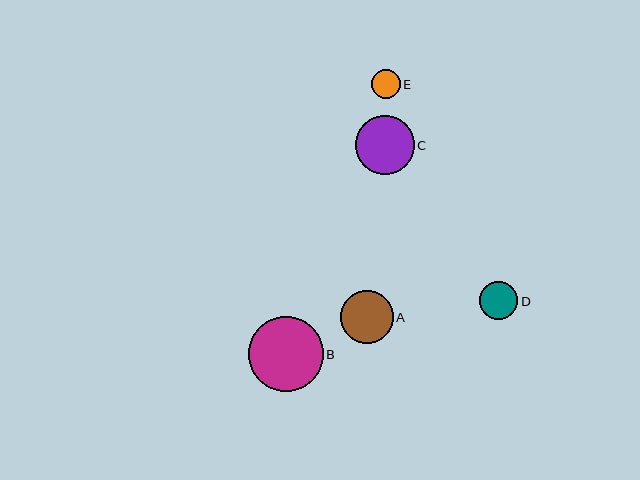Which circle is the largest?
Circle B is the largest with a size of approximately 75 pixels.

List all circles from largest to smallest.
From largest to smallest: B, C, A, D, E.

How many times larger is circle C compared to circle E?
Circle C is approximately 2.0 times the size of circle E.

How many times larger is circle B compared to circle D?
Circle B is approximately 2.0 times the size of circle D.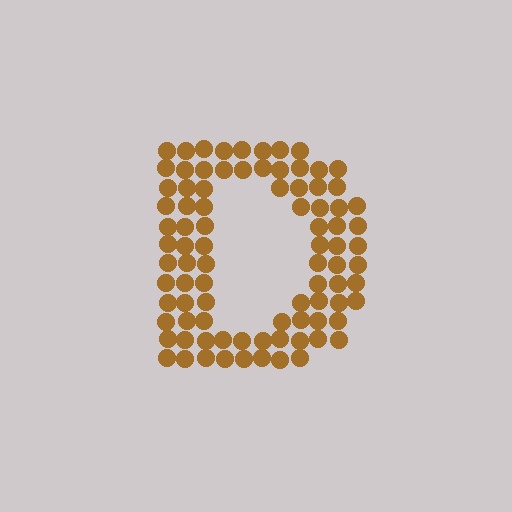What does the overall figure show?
The overall figure shows the letter D.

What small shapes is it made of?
It is made of small circles.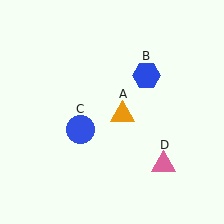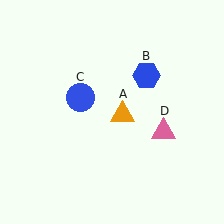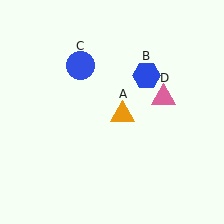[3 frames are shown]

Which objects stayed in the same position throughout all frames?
Orange triangle (object A) and blue hexagon (object B) remained stationary.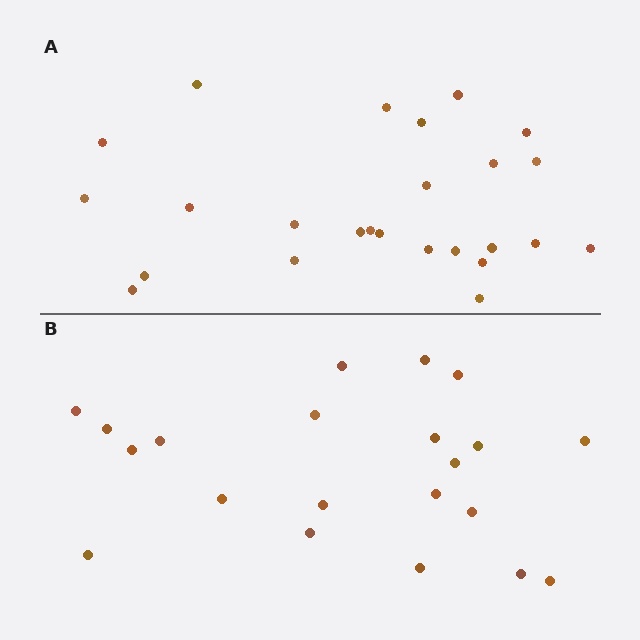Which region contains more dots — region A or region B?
Region A (the top region) has more dots.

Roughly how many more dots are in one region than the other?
Region A has about 4 more dots than region B.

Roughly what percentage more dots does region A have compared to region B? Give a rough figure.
About 20% more.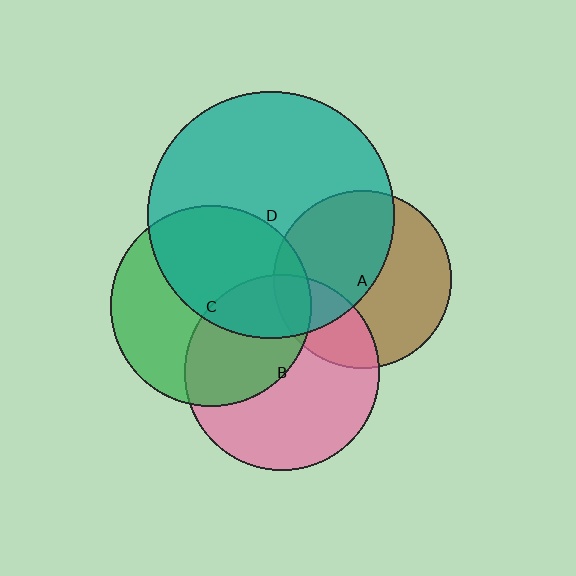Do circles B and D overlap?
Yes.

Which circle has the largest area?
Circle D (teal).